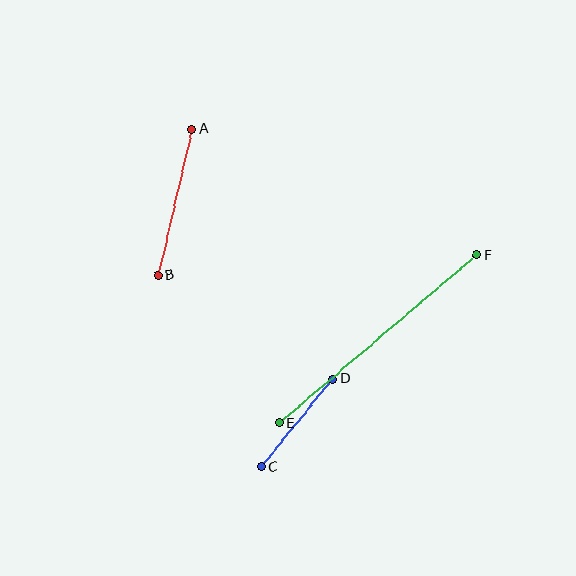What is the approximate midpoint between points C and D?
The midpoint is at approximately (297, 423) pixels.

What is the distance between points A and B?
The distance is approximately 150 pixels.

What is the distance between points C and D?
The distance is approximately 113 pixels.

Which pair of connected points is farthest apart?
Points E and F are farthest apart.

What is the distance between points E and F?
The distance is approximately 259 pixels.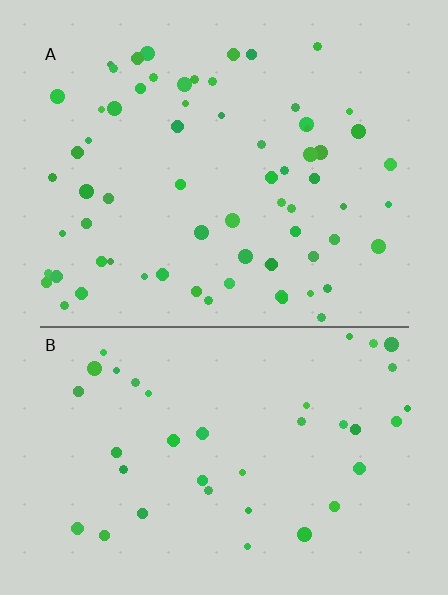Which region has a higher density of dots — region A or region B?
A (the top).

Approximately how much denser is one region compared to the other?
Approximately 1.7× — region A over region B.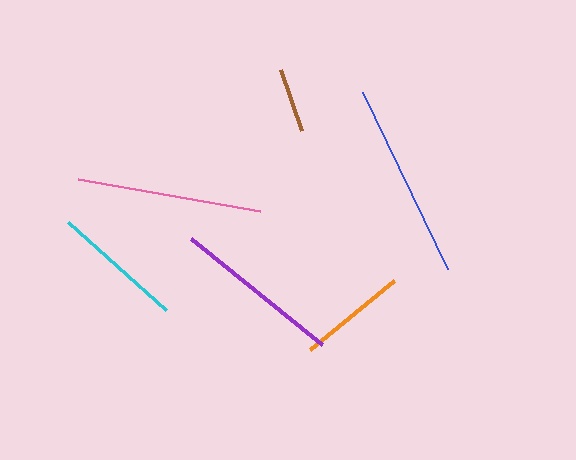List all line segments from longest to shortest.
From longest to shortest: blue, pink, purple, cyan, orange, brown.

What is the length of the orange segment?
The orange segment is approximately 109 pixels long.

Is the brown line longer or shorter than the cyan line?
The cyan line is longer than the brown line.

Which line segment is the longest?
The blue line is the longest at approximately 196 pixels.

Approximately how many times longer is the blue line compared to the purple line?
The blue line is approximately 1.2 times the length of the purple line.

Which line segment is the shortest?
The brown line is the shortest at approximately 65 pixels.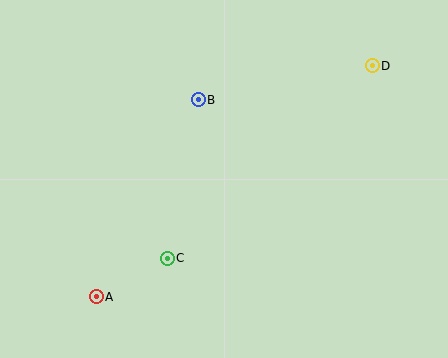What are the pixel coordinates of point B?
Point B is at (198, 100).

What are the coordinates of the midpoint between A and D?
The midpoint between A and D is at (234, 181).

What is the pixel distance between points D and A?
The distance between D and A is 360 pixels.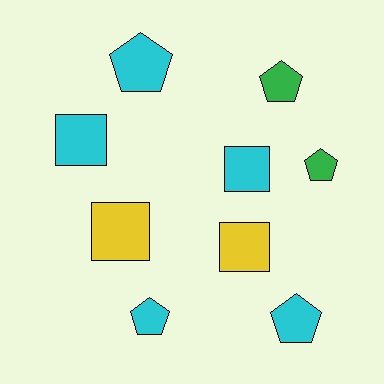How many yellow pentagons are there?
There are no yellow pentagons.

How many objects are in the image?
There are 9 objects.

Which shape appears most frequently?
Pentagon, with 5 objects.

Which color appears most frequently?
Cyan, with 5 objects.